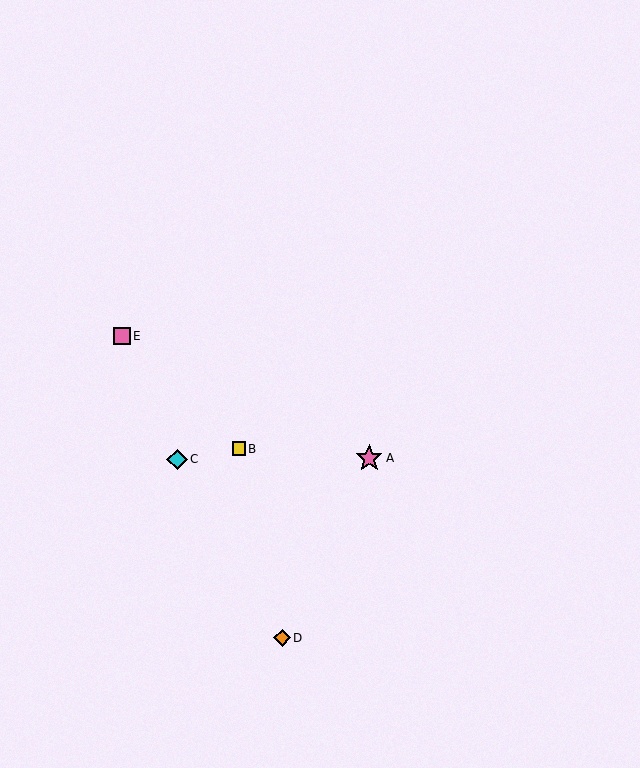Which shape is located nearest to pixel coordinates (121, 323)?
The pink square (labeled E) at (122, 336) is nearest to that location.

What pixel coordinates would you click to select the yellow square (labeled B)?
Click at (239, 449) to select the yellow square B.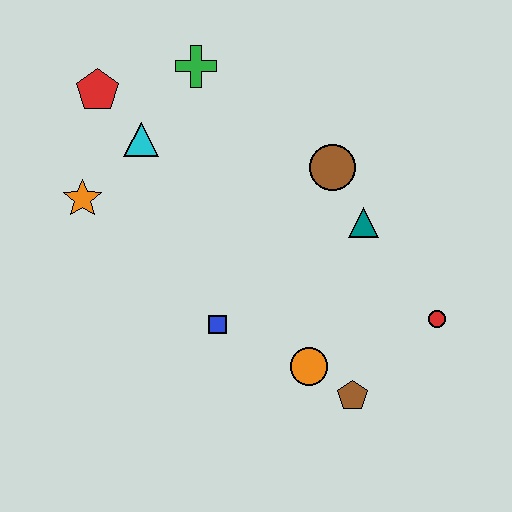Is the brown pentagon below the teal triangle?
Yes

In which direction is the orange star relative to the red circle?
The orange star is to the left of the red circle.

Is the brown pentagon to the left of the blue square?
No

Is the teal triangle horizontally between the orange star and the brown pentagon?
No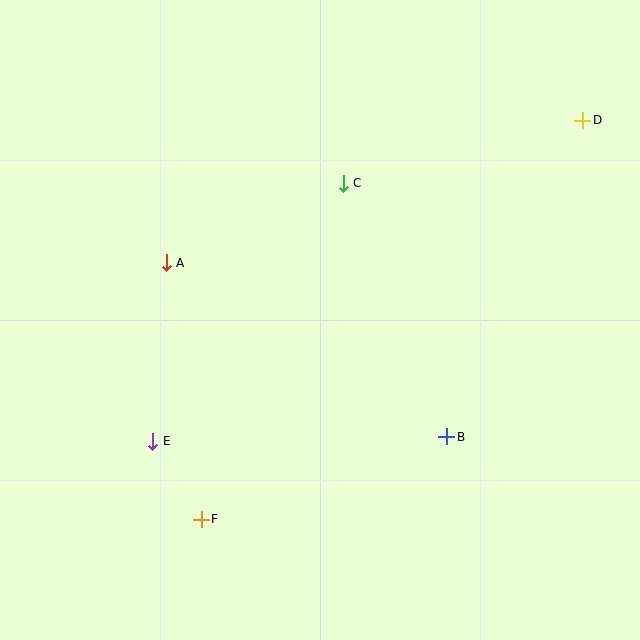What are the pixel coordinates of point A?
Point A is at (166, 263).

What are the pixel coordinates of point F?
Point F is at (201, 519).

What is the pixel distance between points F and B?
The distance between F and B is 259 pixels.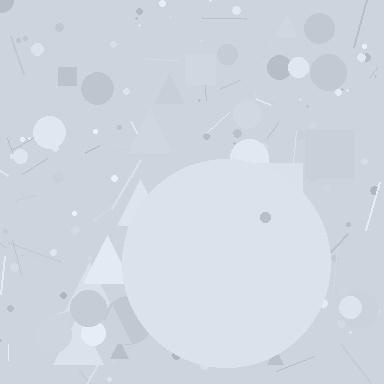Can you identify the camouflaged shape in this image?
The camouflaged shape is a circle.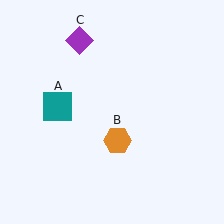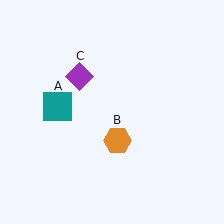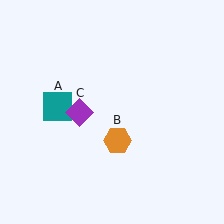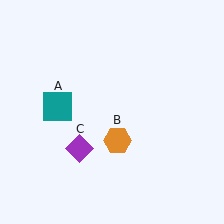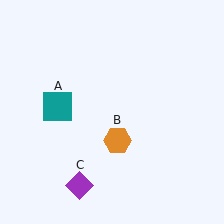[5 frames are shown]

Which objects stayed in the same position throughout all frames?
Teal square (object A) and orange hexagon (object B) remained stationary.